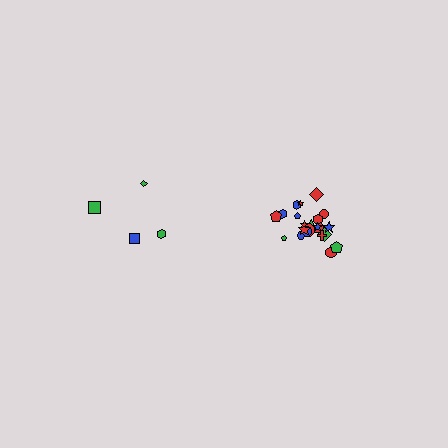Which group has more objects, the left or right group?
The right group.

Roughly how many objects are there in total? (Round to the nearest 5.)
Roughly 25 objects in total.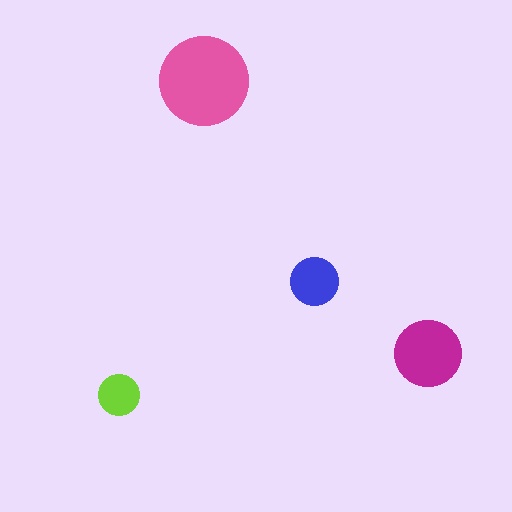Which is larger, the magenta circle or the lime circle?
The magenta one.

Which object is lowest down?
The lime circle is bottommost.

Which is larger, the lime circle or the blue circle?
The blue one.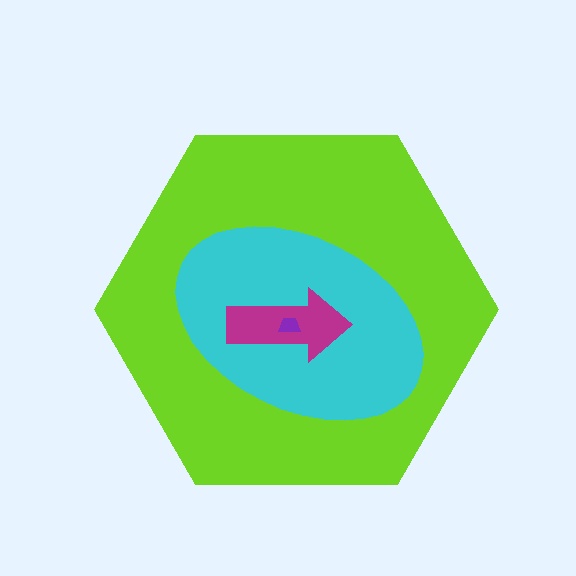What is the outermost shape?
The lime hexagon.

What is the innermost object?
The purple trapezoid.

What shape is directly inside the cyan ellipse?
The magenta arrow.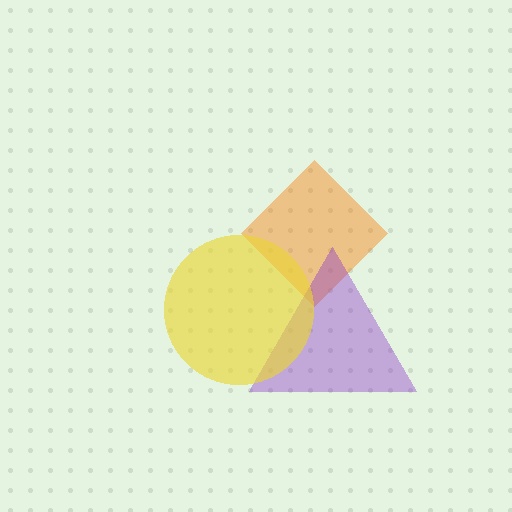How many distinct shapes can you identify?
There are 3 distinct shapes: an orange diamond, a purple triangle, a yellow circle.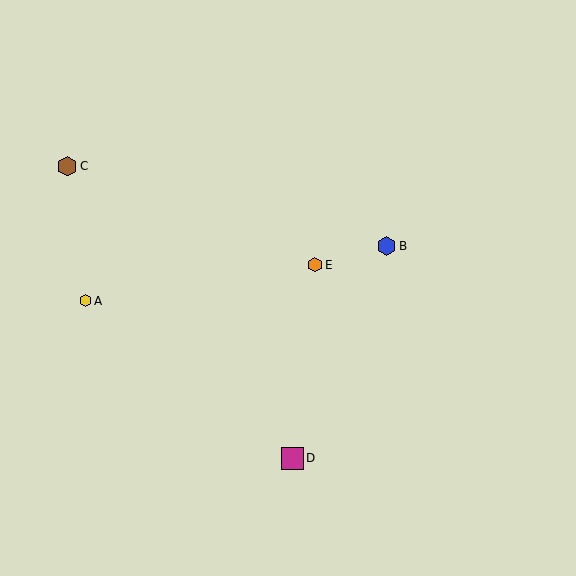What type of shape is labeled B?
Shape B is a blue hexagon.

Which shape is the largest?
The magenta square (labeled D) is the largest.